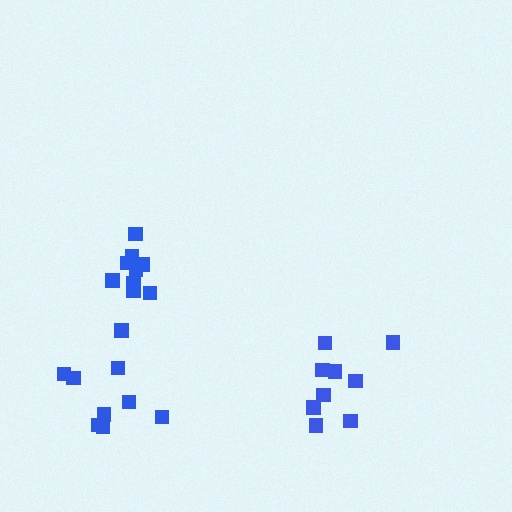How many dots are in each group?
Group 1: 9 dots, Group 2: 9 dots, Group 3: 9 dots (27 total).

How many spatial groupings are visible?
There are 3 spatial groupings.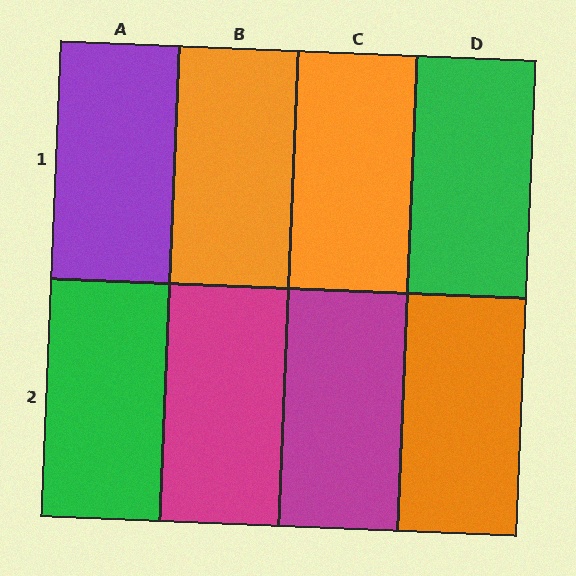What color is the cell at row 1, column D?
Green.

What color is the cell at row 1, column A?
Purple.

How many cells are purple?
1 cell is purple.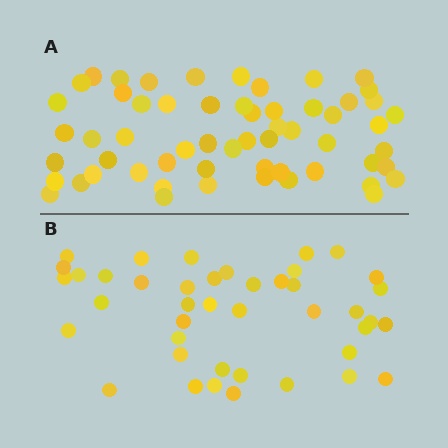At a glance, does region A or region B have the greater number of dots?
Region A (the top region) has more dots.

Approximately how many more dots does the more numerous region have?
Region A has approximately 15 more dots than region B.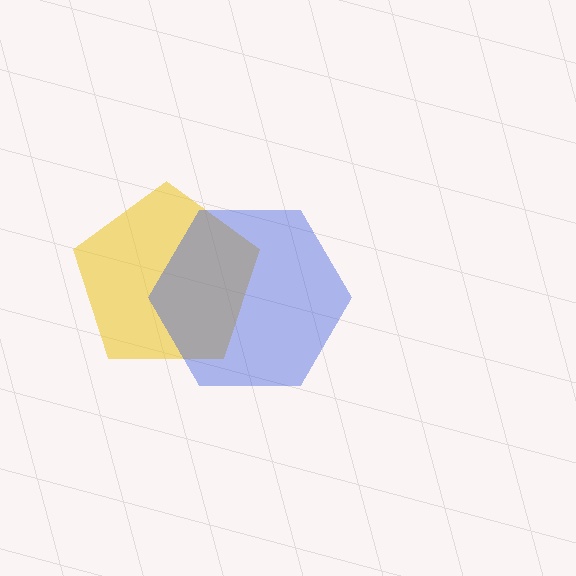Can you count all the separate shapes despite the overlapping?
Yes, there are 2 separate shapes.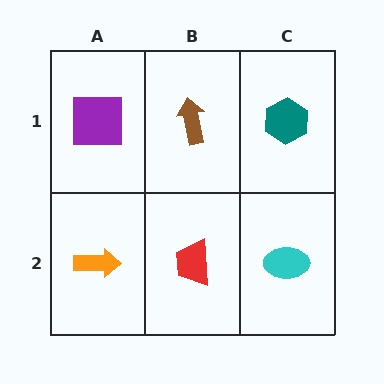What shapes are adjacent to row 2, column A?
A purple square (row 1, column A), a red trapezoid (row 2, column B).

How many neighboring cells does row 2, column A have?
2.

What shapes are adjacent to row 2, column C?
A teal hexagon (row 1, column C), a red trapezoid (row 2, column B).